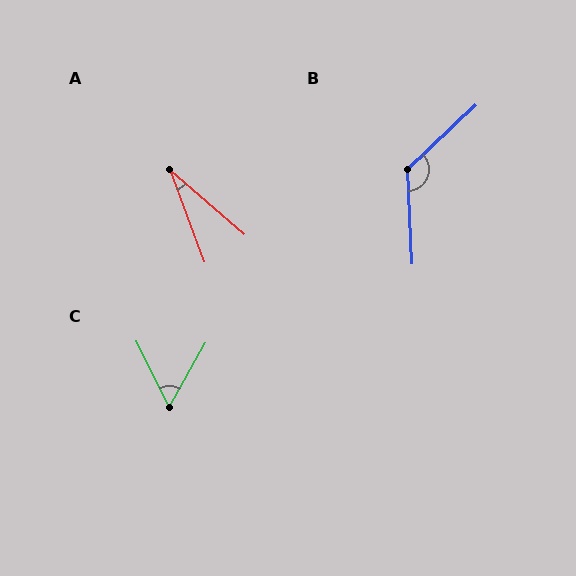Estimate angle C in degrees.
Approximately 56 degrees.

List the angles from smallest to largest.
A (28°), C (56°), B (131°).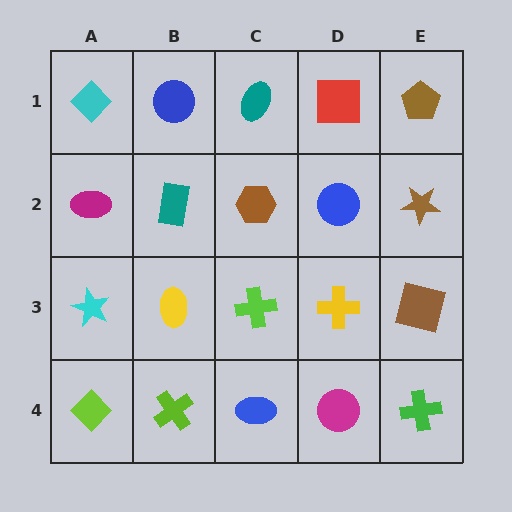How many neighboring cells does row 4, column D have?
3.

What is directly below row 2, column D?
A yellow cross.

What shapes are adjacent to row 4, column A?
A cyan star (row 3, column A), a lime cross (row 4, column B).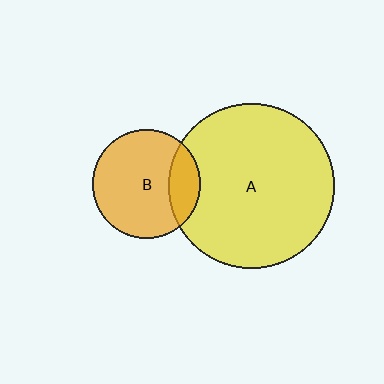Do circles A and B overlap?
Yes.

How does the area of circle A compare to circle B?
Approximately 2.3 times.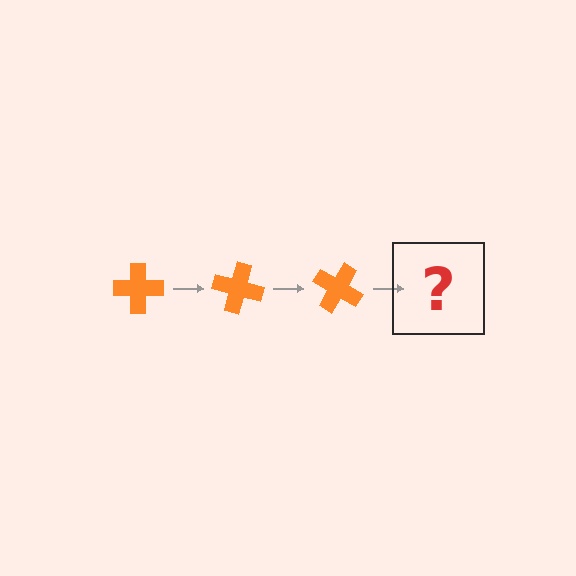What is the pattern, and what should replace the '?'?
The pattern is that the cross rotates 15 degrees each step. The '?' should be an orange cross rotated 45 degrees.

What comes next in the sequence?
The next element should be an orange cross rotated 45 degrees.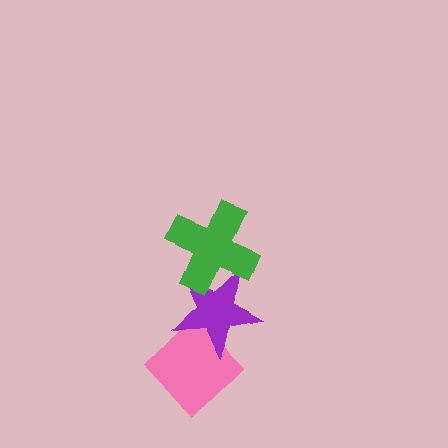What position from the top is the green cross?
The green cross is 1st from the top.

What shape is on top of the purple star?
The green cross is on top of the purple star.